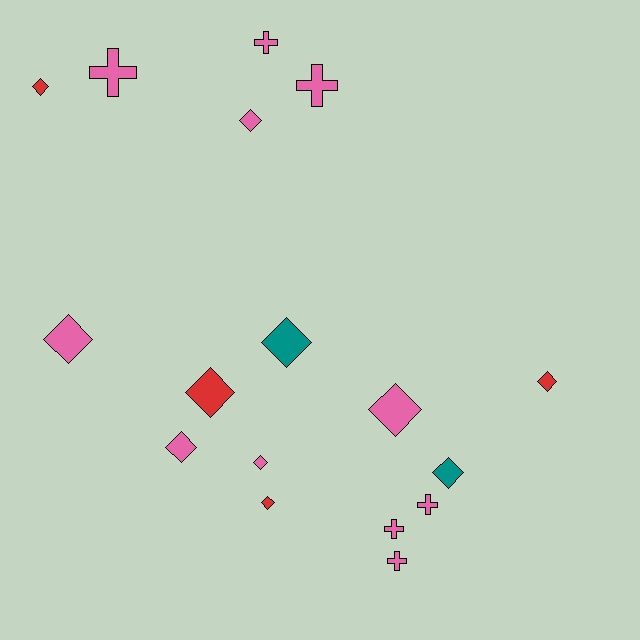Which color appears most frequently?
Pink, with 11 objects.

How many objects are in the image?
There are 17 objects.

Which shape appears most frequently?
Diamond, with 11 objects.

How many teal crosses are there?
There are no teal crosses.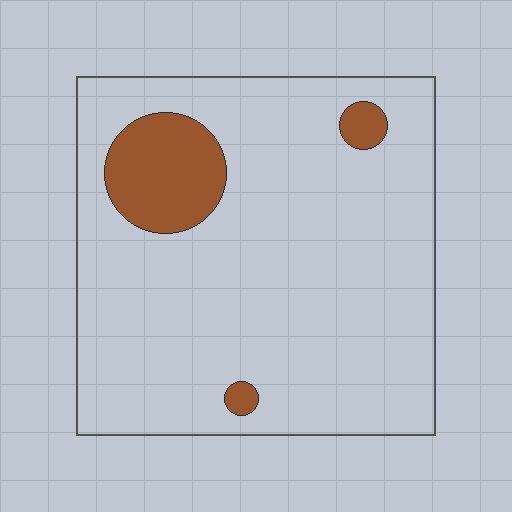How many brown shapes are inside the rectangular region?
3.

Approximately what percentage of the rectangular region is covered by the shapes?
Approximately 10%.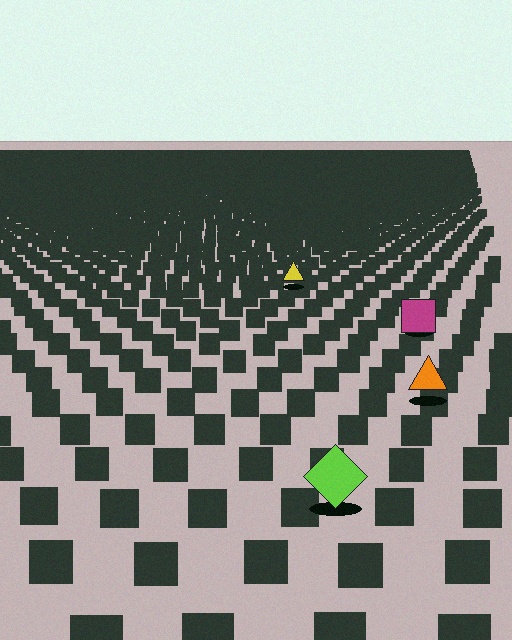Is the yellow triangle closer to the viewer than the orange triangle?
No. The orange triangle is closer — you can tell from the texture gradient: the ground texture is coarser near it.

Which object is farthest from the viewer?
The yellow triangle is farthest from the viewer. It appears smaller and the ground texture around it is denser.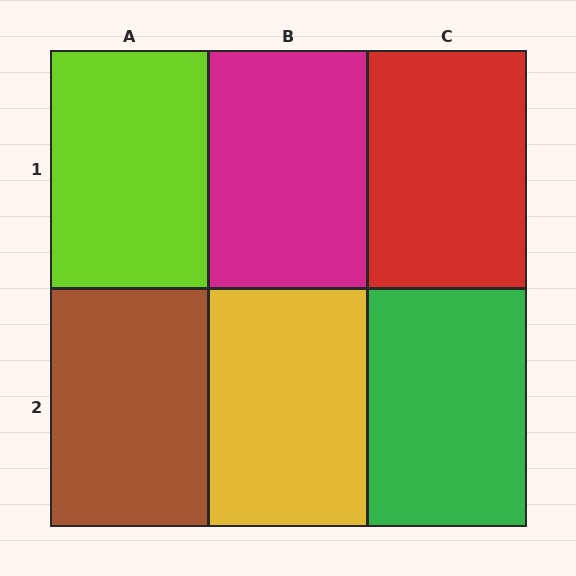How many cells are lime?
1 cell is lime.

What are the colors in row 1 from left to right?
Lime, magenta, red.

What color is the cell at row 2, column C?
Green.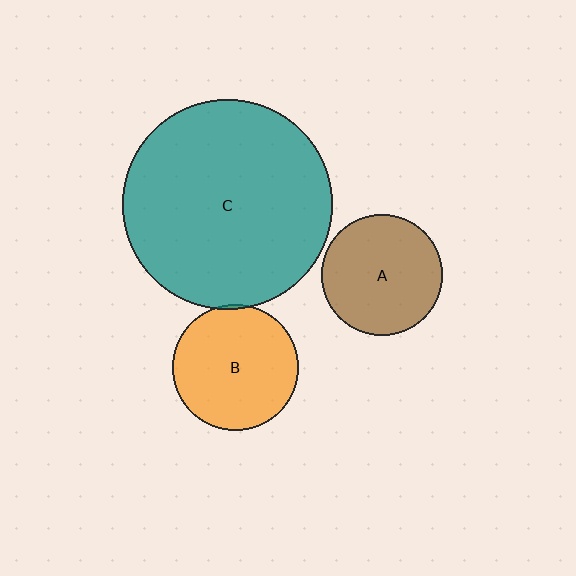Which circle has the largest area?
Circle C (teal).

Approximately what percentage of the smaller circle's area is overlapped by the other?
Approximately 5%.